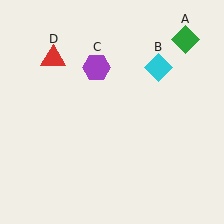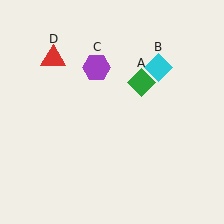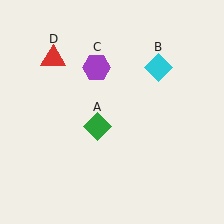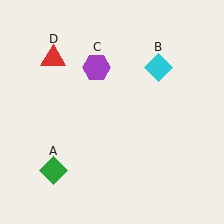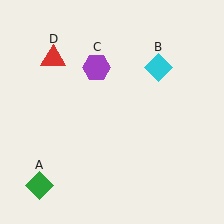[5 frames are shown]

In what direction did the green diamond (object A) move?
The green diamond (object A) moved down and to the left.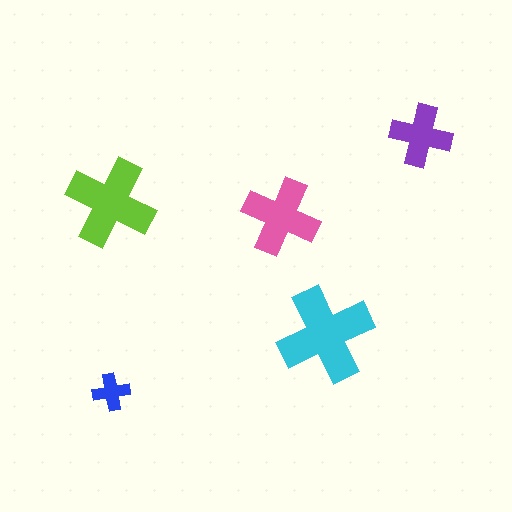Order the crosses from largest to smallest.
the cyan one, the lime one, the pink one, the purple one, the blue one.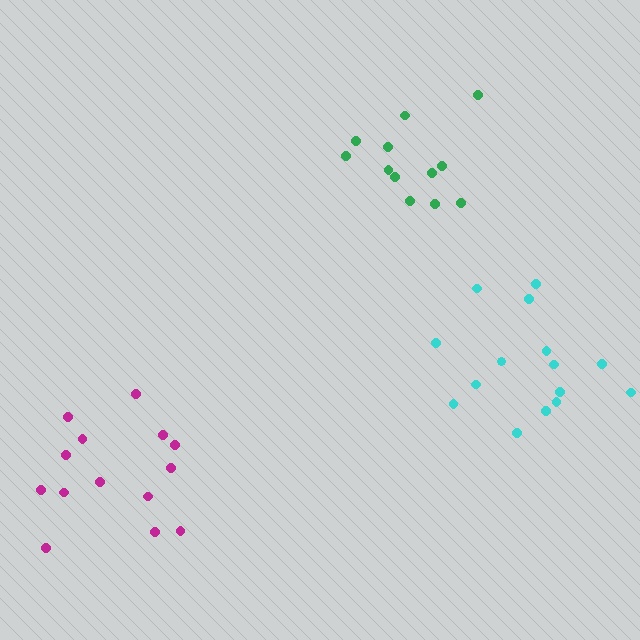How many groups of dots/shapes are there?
There are 3 groups.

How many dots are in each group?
Group 1: 15 dots, Group 2: 12 dots, Group 3: 14 dots (41 total).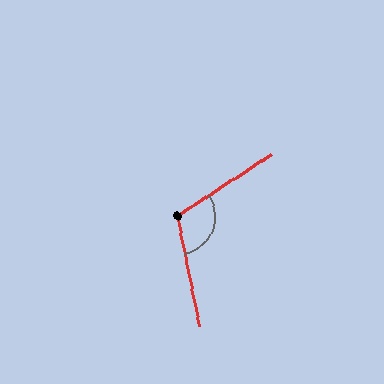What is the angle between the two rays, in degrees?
Approximately 112 degrees.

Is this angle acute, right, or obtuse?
It is obtuse.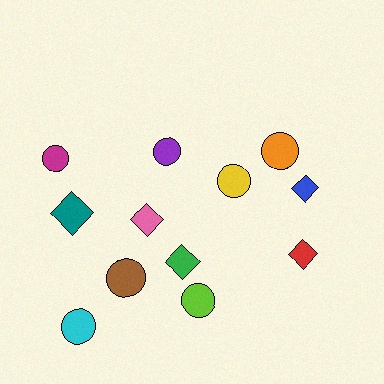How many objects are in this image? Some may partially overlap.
There are 12 objects.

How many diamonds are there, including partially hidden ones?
There are 5 diamonds.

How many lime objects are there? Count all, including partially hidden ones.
There is 1 lime object.